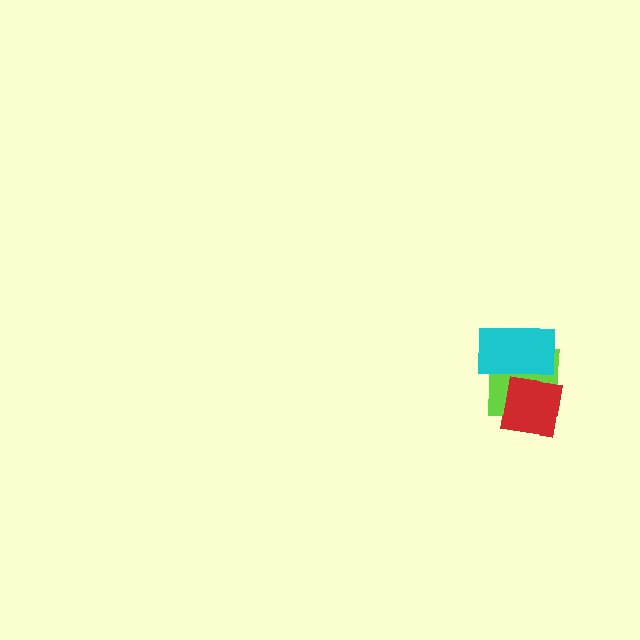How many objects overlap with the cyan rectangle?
1 object overlaps with the cyan rectangle.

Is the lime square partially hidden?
Yes, it is partially covered by another shape.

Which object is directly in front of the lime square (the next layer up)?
The cyan rectangle is directly in front of the lime square.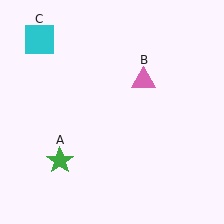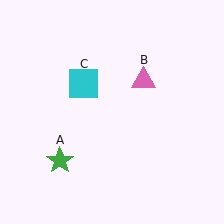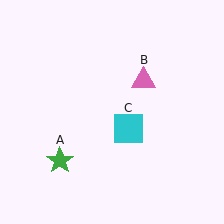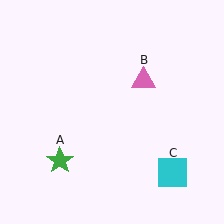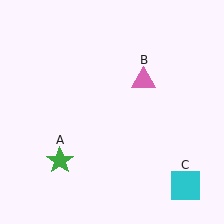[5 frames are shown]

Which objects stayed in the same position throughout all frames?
Green star (object A) and pink triangle (object B) remained stationary.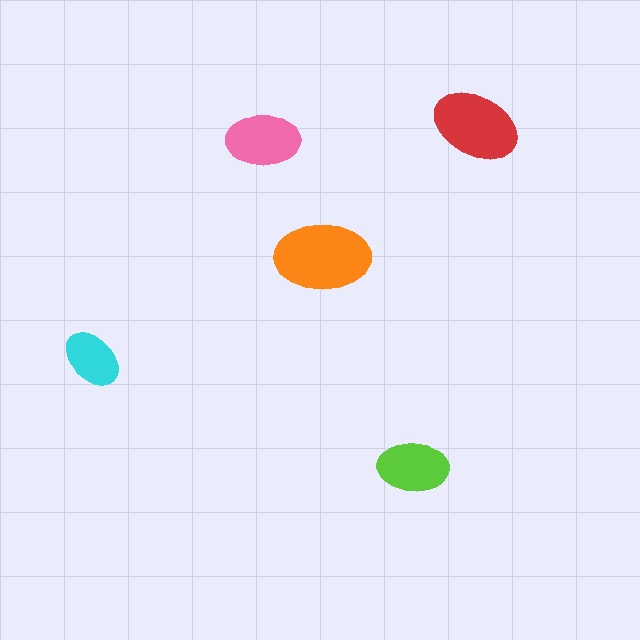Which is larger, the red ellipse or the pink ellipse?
The red one.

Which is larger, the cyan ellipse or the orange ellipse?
The orange one.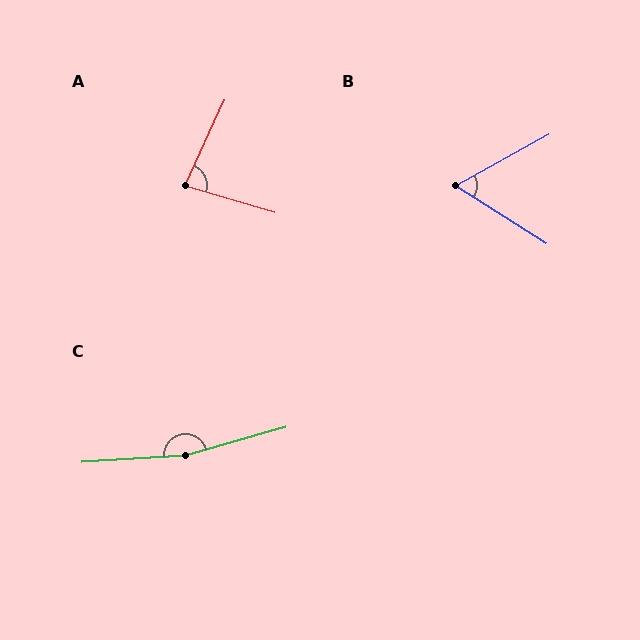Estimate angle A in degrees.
Approximately 82 degrees.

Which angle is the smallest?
B, at approximately 61 degrees.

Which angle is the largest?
C, at approximately 168 degrees.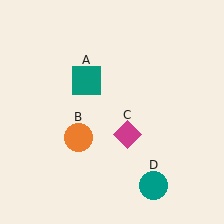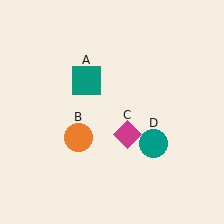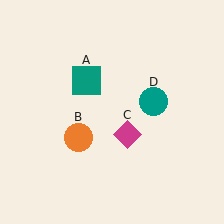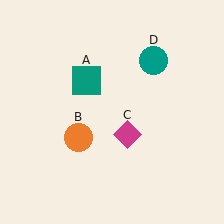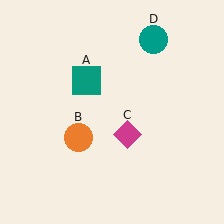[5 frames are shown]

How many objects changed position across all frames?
1 object changed position: teal circle (object D).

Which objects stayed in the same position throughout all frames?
Teal square (object A) and orange circle (object B) and magenta diamond (object C) remained stationary.